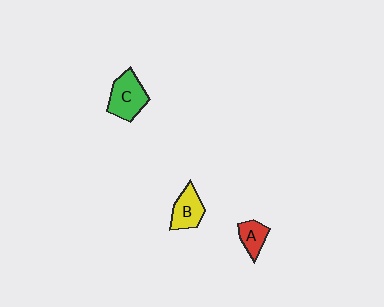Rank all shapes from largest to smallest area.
From largest to smallest: C (green), B (yellow), A (red).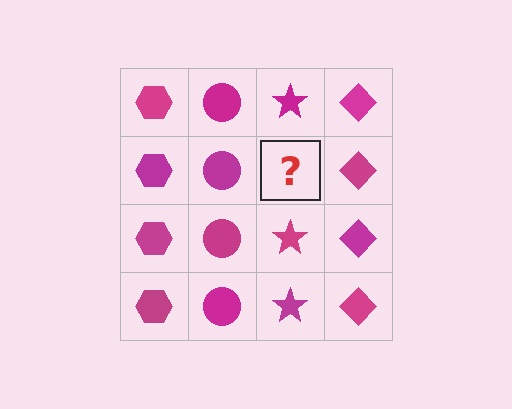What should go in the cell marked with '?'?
The missing cell should contain a magenta star.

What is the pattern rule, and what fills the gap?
The rule is that each column has a consistent shape. The gap should be filled with a magenta star.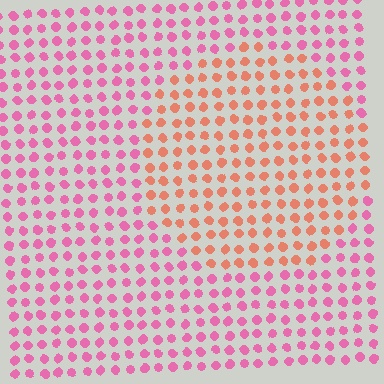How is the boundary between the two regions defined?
The boundary is defined purely by a slight shift in hue (about 44 degrees). Spacing, size, and orientation are identical on both sides.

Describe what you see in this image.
The image is filled with small pink elements in a uniform arrangement. A circle-shaped region is visible where the elements are tinted to a slightly different hue, forming a subtle color boundary.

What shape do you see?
I see a circle.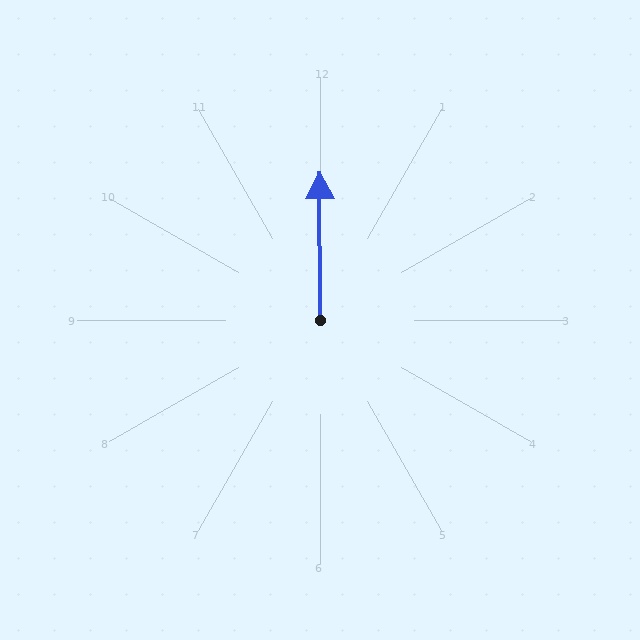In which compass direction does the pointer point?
North.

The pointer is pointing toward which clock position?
Roughly 12 o'clock.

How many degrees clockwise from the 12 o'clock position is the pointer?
Approximately 360 degrees.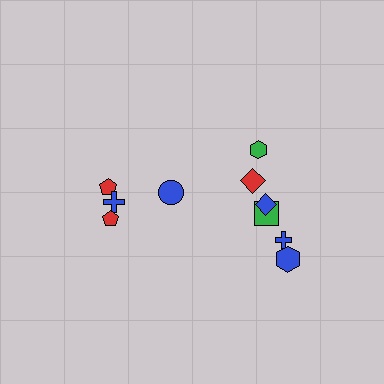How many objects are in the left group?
There are 4 objects.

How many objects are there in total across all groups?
There are 10 objects.